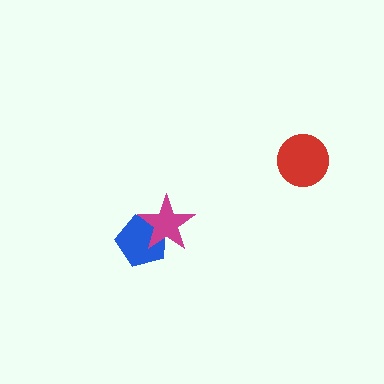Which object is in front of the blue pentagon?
The magenta star is in front of the blue pentagon.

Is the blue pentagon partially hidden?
Yes, it is partially covered by another shape.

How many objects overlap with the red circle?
0 objects overlap with the red circle.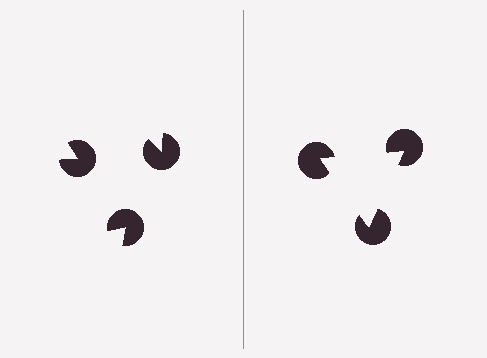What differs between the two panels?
The pac-man discs are positioned identically on both sides; only the wedge orientations differ. On the right they align to a triangle; on the left they are misaligned.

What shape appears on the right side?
An illusory triangle.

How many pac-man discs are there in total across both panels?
6 — 3 on each side.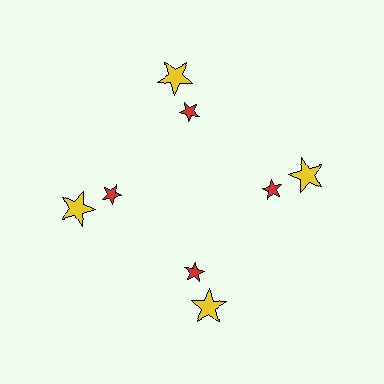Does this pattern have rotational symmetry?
Yes, this pattern has 4-fold rotational symmetry. It looks the same after rotating 90 degrees around the center.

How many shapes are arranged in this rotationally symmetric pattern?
There are 8 shapes, arranged in 4 groups of 2.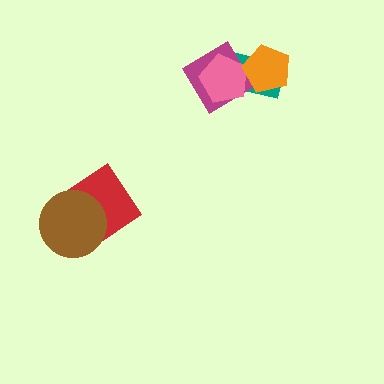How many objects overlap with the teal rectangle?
3 objects overlap with the teal rectangle.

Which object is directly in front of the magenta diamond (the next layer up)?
The pink pentagon is directly in front of the magenta diamond.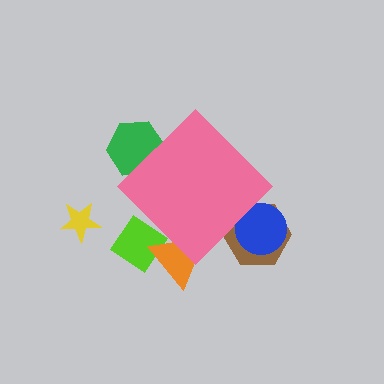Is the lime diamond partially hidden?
Yes, the lime diamond is partially hidden behind the pink diamond.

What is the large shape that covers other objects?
A pink diamond.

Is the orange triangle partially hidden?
Yes, the orange triangle is partially hidden behind the pink diamond.